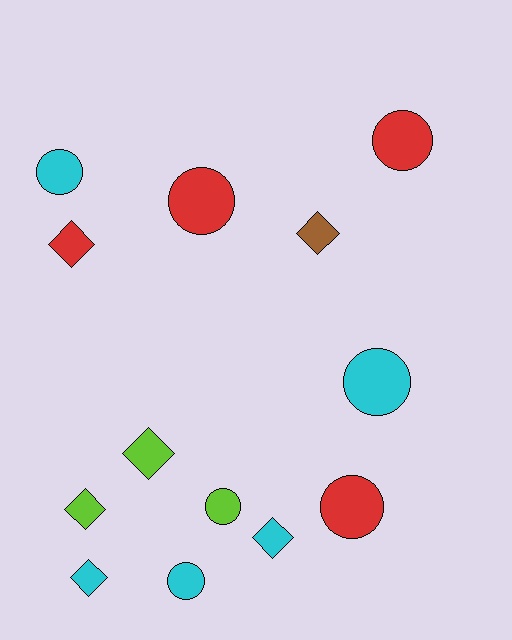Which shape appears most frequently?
Circle, with 7 objects.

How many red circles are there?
There are 3 red circles.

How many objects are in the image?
There are 13 objects.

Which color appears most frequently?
Cyan, with 5 objects.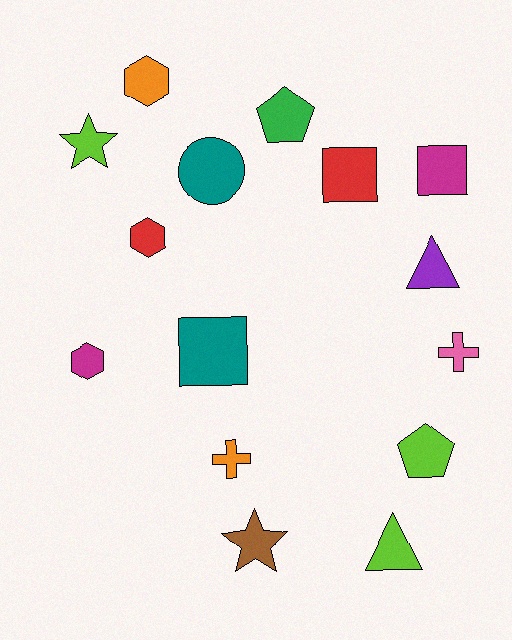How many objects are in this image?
There are 15 objects.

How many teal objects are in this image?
There are 2 teal objects.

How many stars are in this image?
There are 2 stars.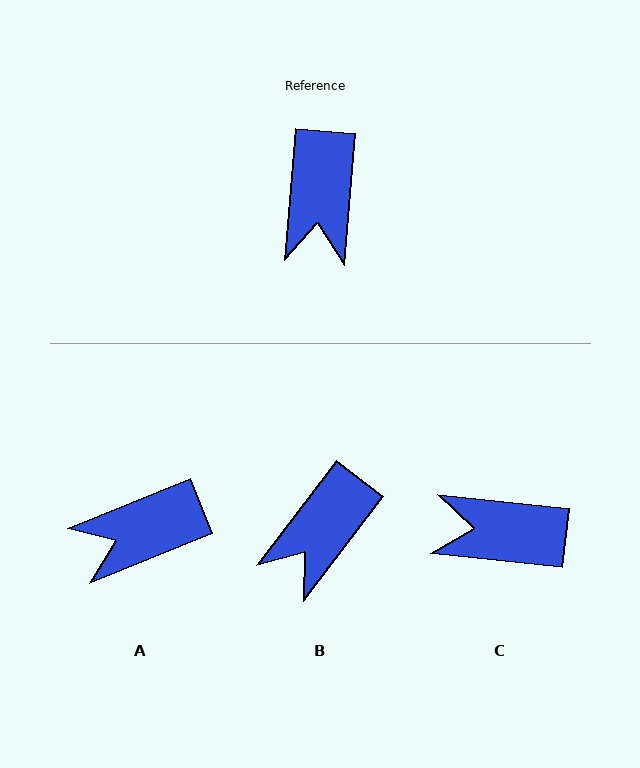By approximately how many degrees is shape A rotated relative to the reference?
Approximately 63 degrees clockwise.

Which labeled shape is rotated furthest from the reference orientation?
C, about 91 degrees away.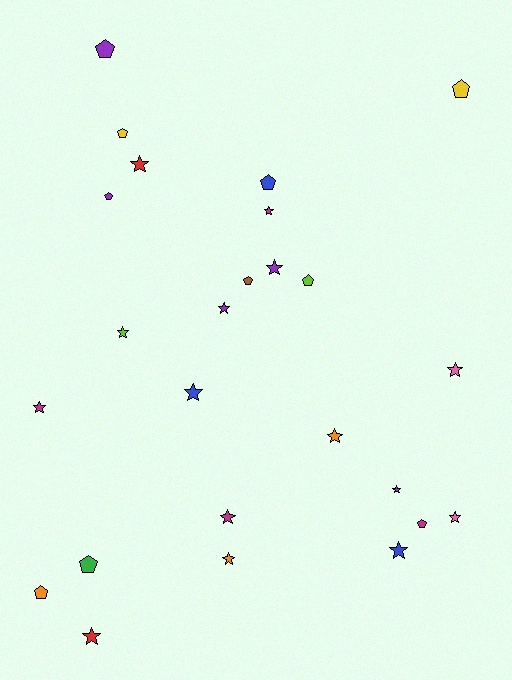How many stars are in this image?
There are 15 stars.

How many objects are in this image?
There are 25 objects.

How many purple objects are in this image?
There are 5 purple objects.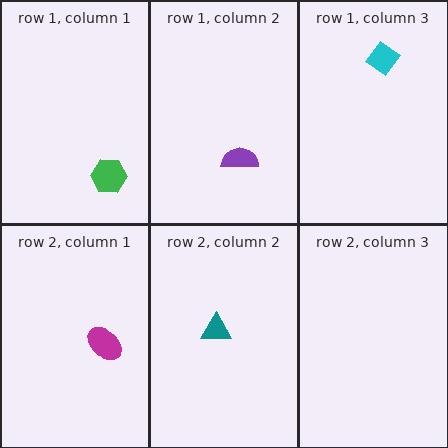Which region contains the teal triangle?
The row 2, column 2 region.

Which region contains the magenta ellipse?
The row 2, column 1 region.